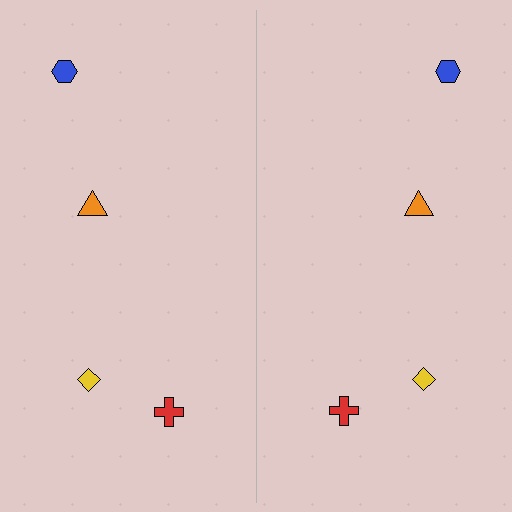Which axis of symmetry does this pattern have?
The pattern has a vertical axis of symmetry running through the center of the image.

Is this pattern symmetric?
Yes, this pattern has bilateral (reflection) symmetry.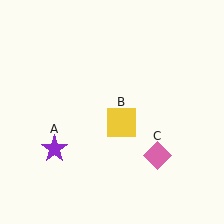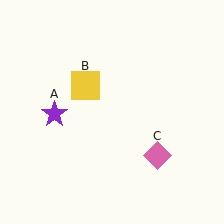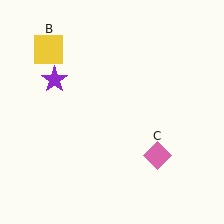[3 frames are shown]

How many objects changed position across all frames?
2 objects changed position: purple star (object A), yellow square (object B).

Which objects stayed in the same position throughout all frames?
Pink diamond (object C) remained stationary.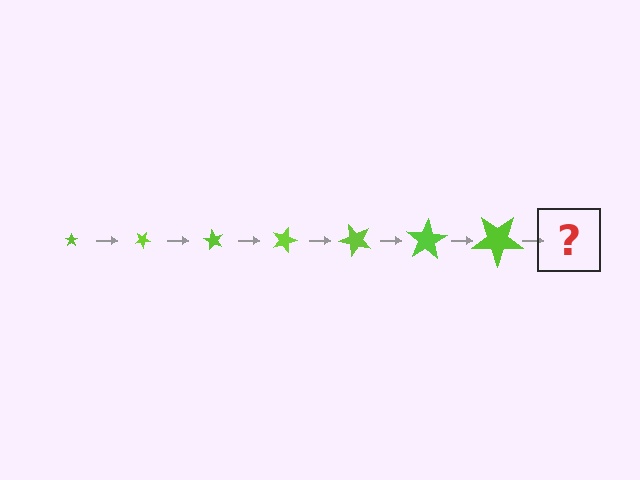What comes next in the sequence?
The next element should be a star, larger than the previous one and rotated 210 degrees from the start.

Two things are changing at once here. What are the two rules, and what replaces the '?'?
The two rules are that the star grows larger each step and it rotates 30 degrees each step. The '?' should be a star, larger than the previous one and rotated 210 degrees from the start.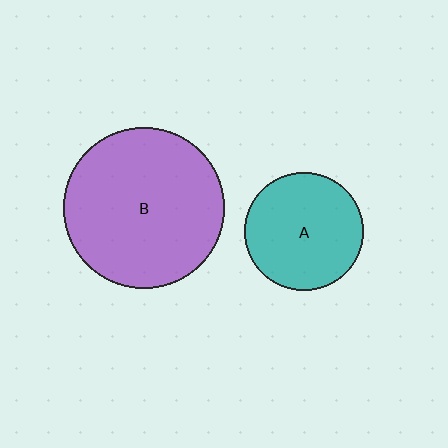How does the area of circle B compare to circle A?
Approximately 1.8 times.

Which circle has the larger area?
Circle B (purple).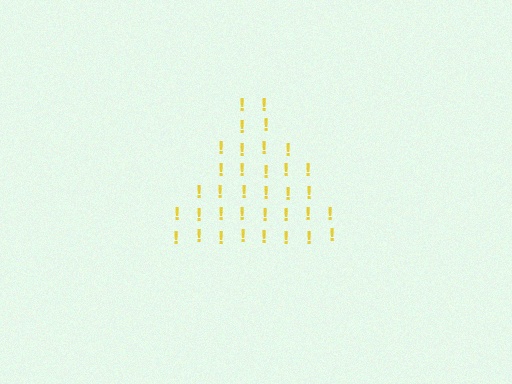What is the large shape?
The large shape is a triangle.